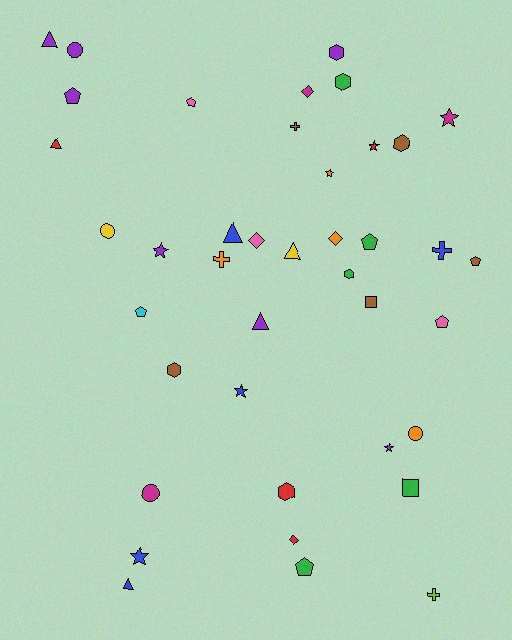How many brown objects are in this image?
There are 5 brown objects.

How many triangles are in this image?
There are 6 triangles.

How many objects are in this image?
There are 40 objects.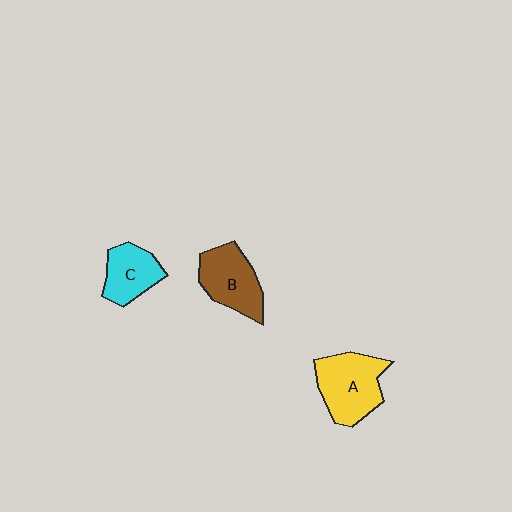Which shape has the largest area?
Shape A (yellow).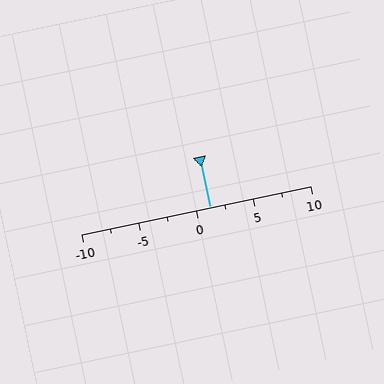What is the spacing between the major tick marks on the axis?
The major ticks are spaced 5 apart.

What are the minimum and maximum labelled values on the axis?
The axis runs from -10 to 10.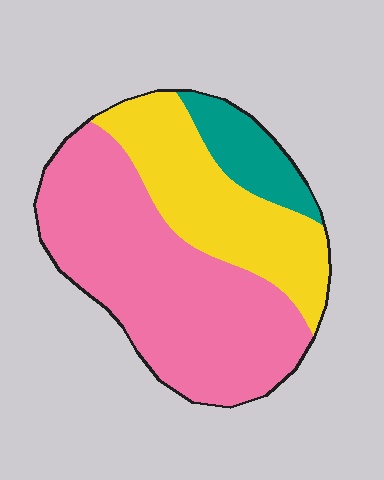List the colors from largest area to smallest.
From largest to smallest: pink, yellow, teal.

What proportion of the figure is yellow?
Yellow covers 31% of the figure.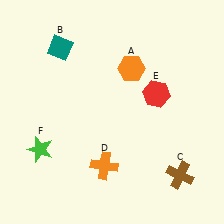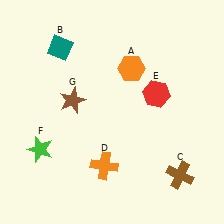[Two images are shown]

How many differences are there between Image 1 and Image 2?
There is 1 difference between the two images.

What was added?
A brown star (G) was added in Image 2.